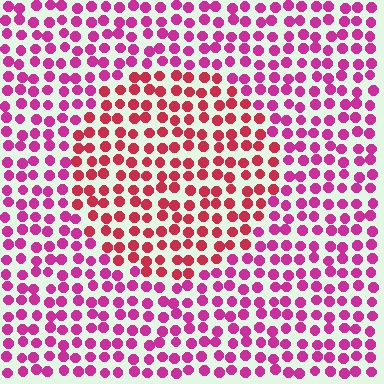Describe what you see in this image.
The image is filled with small magenta elements in a uniform arrangement. A circle-shaped region is visible where the elements are tinted to a slightly different hue, forming a subtle color boundary.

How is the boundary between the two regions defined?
The boundary is defined purely by a slight shift in hue (about 31 degrees). Spacing, size, and orientation are identical on both sides.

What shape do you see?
I see a circle.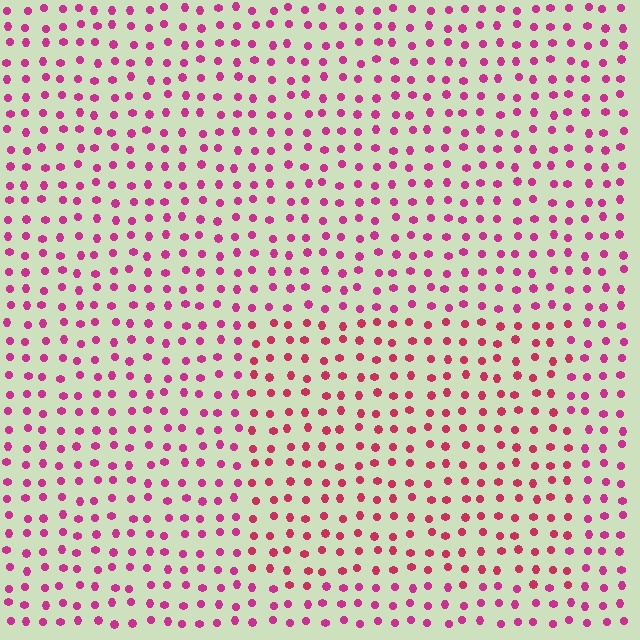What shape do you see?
I see a rectangle.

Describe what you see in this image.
The image is filled with small magenta elements in a uniform arrangement. A rectangle-shaped region is visible where the elements are tinted to a slightly different hue, forming a subtle color boundary.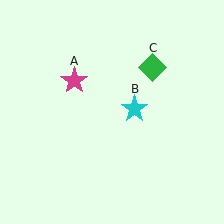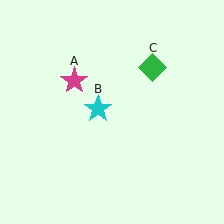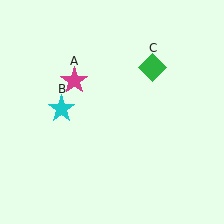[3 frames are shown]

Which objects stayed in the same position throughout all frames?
Magenta star (object A) and green diamond (object C) remained stationary.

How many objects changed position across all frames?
1 object changed position: cyan star (object B).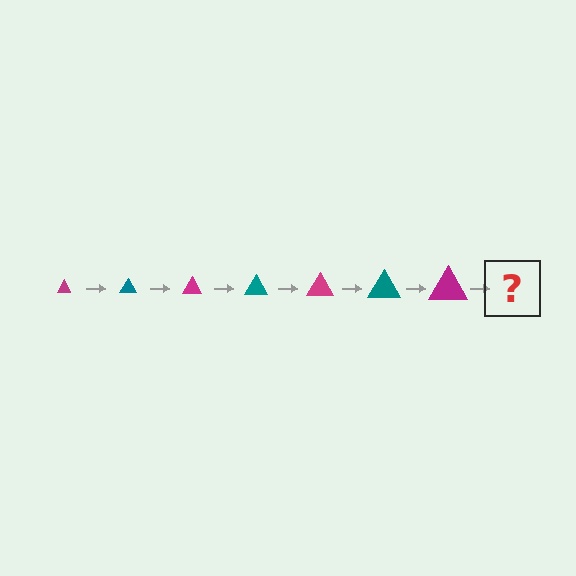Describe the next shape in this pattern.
It should be a teal triangle, larger than the previous one.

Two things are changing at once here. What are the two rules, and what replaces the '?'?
The two rules are that the triangle grows larger each step and the color cycles through magenta and teal. The '?' should be a teal triangle, larger than the previous one.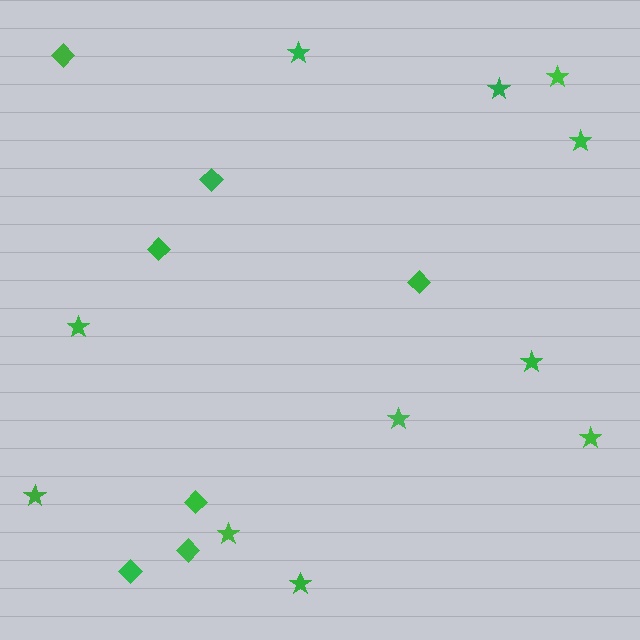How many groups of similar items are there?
There are 2 groups: one group of stars (11) and one group of diamonds (7).